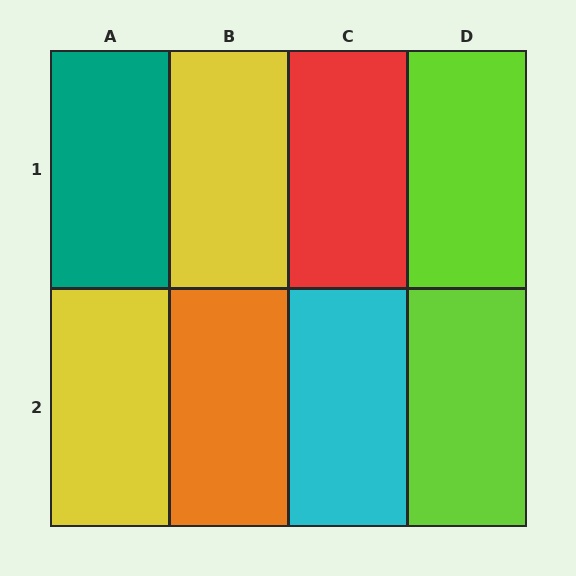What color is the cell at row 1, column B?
Yellow.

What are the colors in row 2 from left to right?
Yellow, orange, cyan, lime.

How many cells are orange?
1 cell is orange.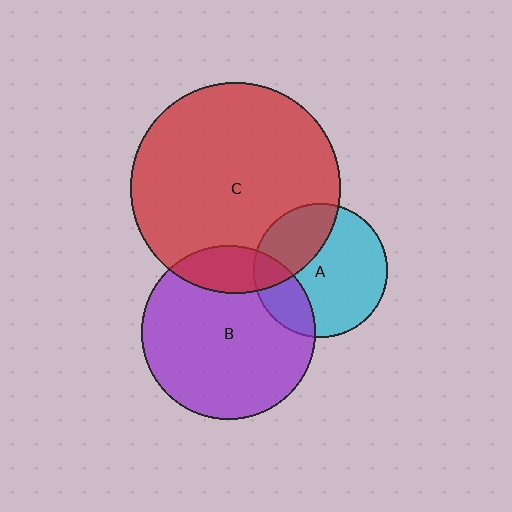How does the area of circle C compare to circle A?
Approximately 2.5 times.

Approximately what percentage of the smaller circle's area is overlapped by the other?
Approximately 25%.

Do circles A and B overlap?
Yes.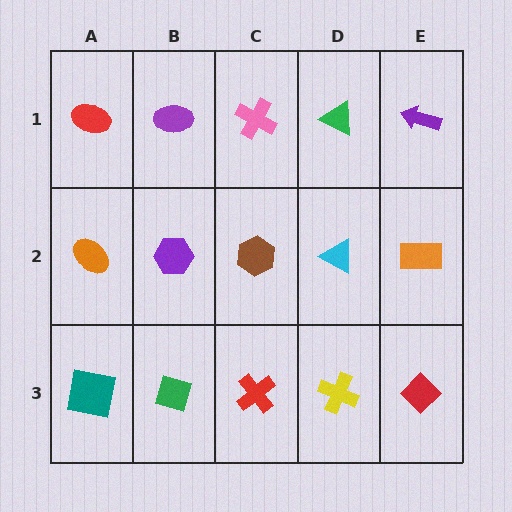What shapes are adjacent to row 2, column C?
A pink cross (row 1, column C), a red cross (row 3, column C), a purple hexagon (row 2, column B), a cyan triangle (row 2, column D).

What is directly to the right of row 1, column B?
A pink cross.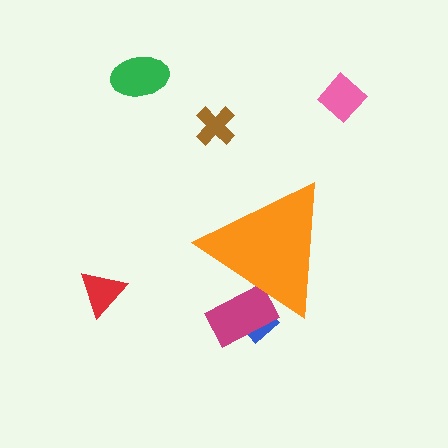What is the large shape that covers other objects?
An orange triangle.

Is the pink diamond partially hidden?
No, the pink diamond is fully visible.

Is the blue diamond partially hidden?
Yes, the blue diamond is partially hidden behind the orange triangle.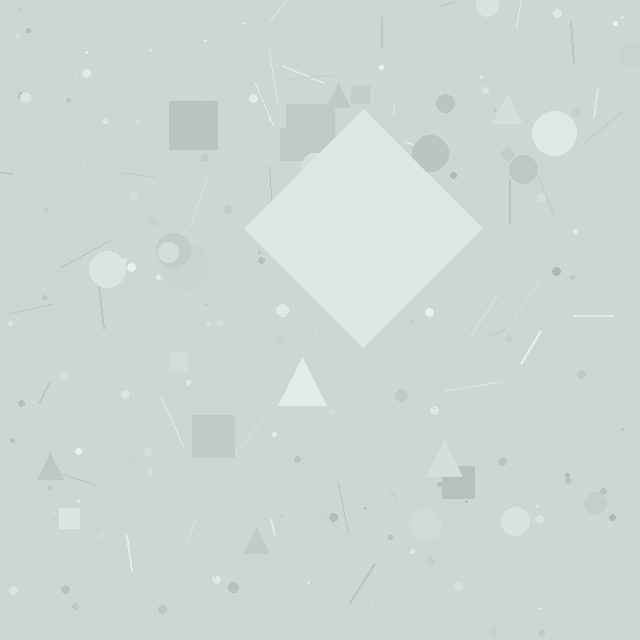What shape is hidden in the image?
A diamond is hidden in the image.